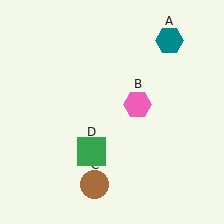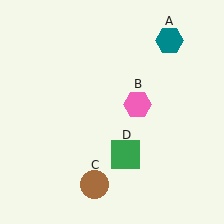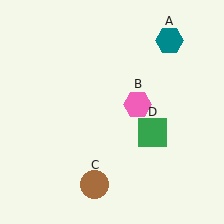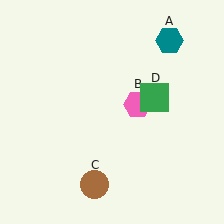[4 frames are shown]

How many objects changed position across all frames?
1 object changed position: green square (object D).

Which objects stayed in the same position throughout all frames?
Teal hexagon (object A) and pink hexagon (object B) and brown circle (object C) remained stationary.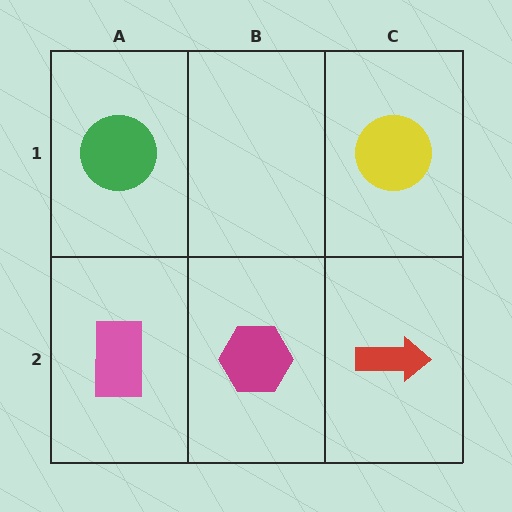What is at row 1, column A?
A green circle.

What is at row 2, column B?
A magenta hexagon.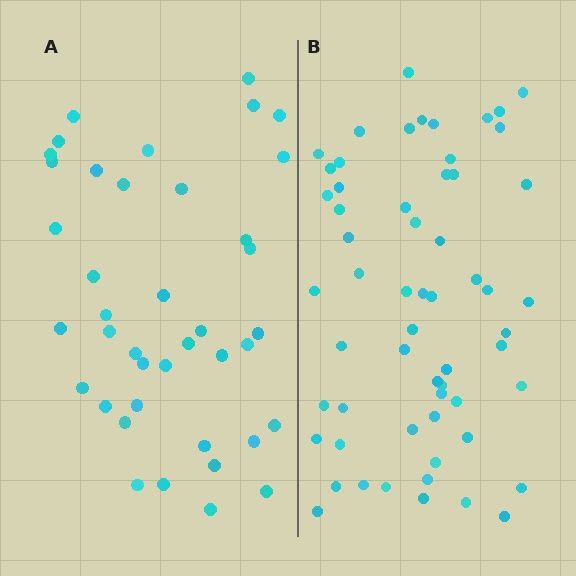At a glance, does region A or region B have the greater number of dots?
Region B (the right region) has more dots.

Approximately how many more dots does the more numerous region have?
Region B has approximately 20 more dots than region A.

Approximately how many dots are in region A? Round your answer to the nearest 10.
About 40 dots.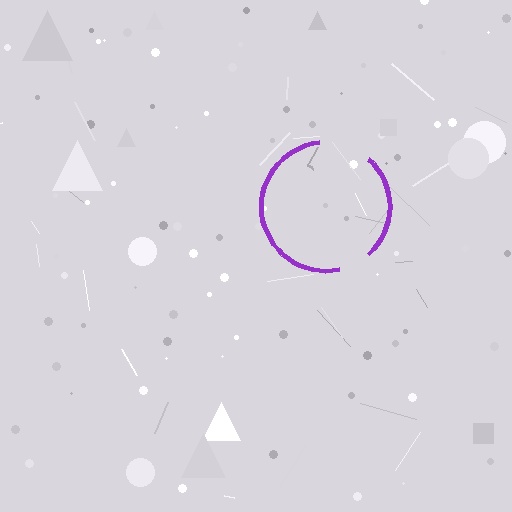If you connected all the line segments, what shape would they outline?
They would outline a circle.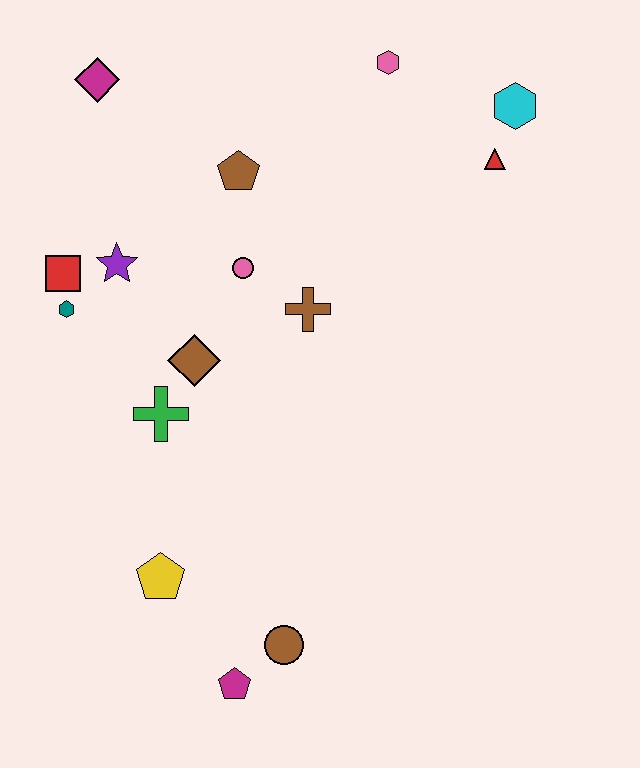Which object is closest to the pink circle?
The brown cross is closest to the pink circle.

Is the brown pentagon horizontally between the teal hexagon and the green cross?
No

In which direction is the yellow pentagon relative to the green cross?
The yellow pentagon is below the green cross.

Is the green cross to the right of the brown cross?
No